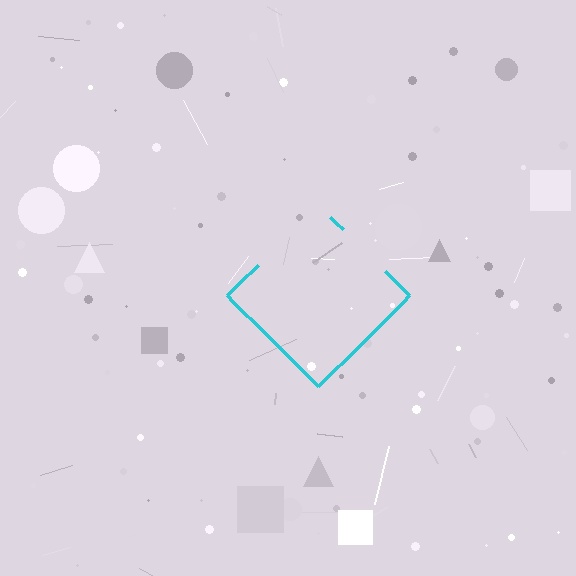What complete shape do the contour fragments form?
The contour fragments form a diamond.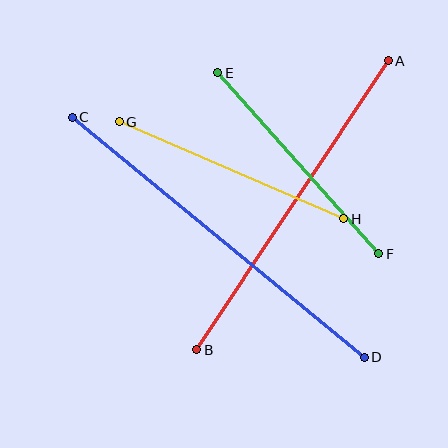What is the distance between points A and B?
The distance is approximately 347 pixels.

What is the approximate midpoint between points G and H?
The midpoint is at approximately (231, 170) pixels.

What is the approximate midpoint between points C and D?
The midpoint is at approximately (218, 237) pixels.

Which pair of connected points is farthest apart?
Points C and D are farthest apart.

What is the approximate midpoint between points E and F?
The midpoint is at approximately (298, 163) pixels.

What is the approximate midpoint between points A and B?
The midpoint is at approximately (293, 205) pixels.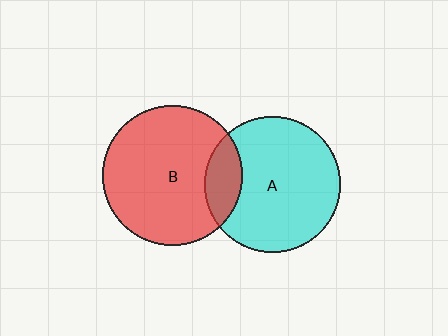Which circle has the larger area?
Circle B (red).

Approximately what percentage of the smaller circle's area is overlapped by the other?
Approximately 15%.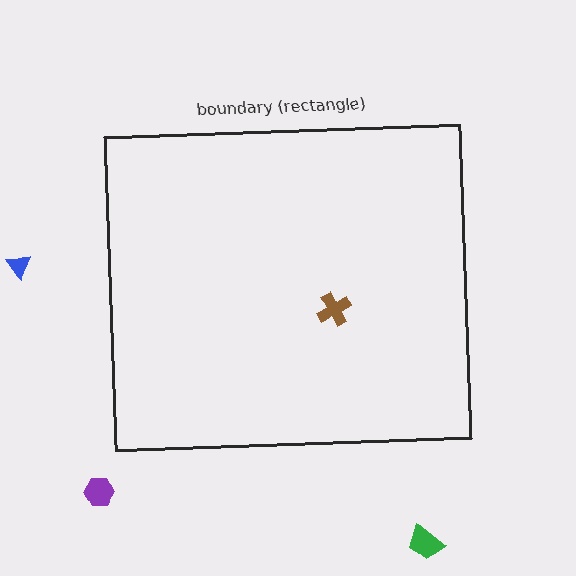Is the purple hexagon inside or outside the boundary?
Outside.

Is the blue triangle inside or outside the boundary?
Outside.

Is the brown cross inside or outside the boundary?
Inside.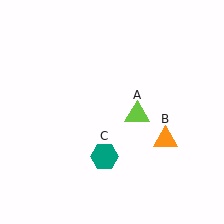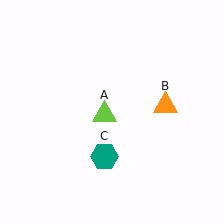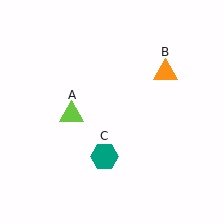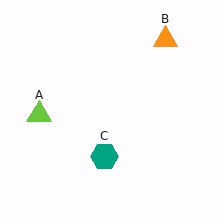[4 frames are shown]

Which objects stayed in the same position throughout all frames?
Teal hexagon (object C) remained stationary.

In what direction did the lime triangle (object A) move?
The lime triangle (object A) moved left.